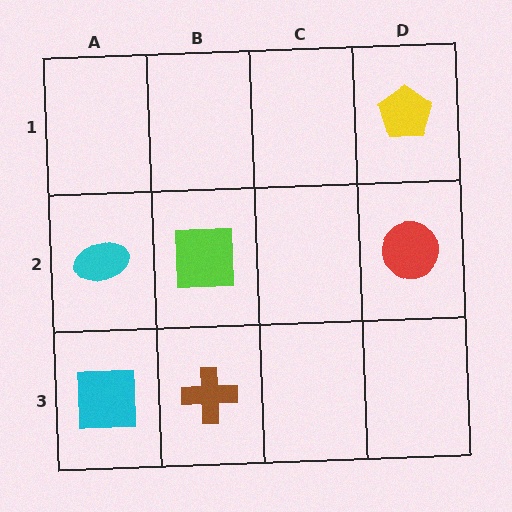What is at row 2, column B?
A lime square.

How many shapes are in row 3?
2 shapes.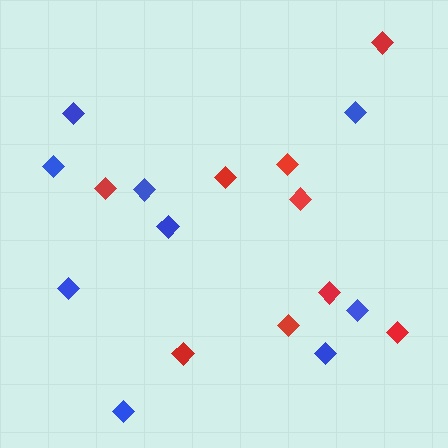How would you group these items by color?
There are 2 groups: one group of red diamonds (9) and one group of blue diamonds (9).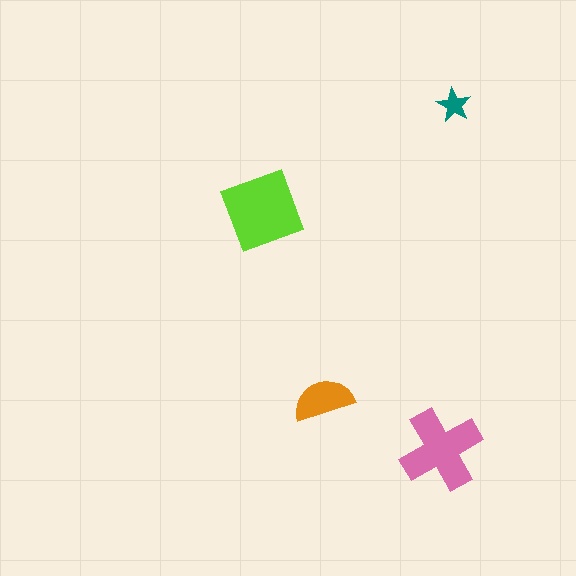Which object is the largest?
The lime diamond.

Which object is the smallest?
The teal star.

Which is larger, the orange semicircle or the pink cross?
The pink cross.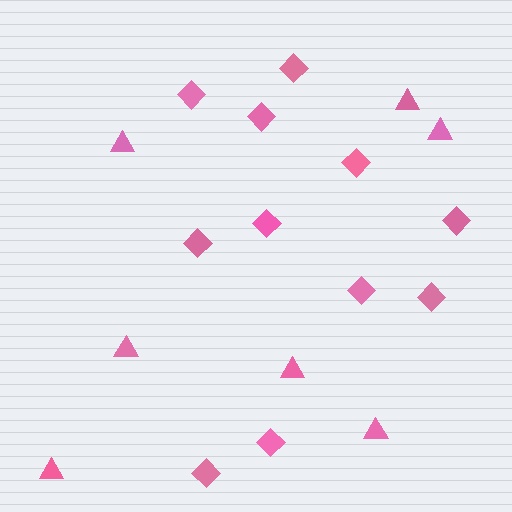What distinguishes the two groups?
There are 2 groups: one group of triangles (7) and one group of diamonds (11).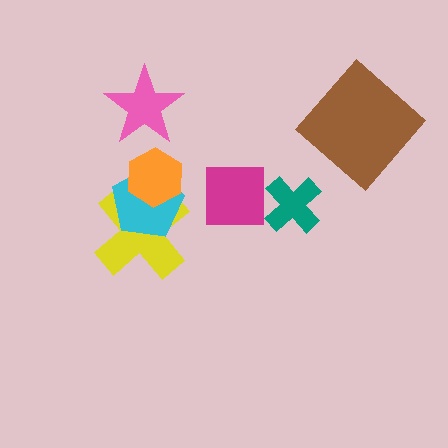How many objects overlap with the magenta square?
0 objects overlap with the magenta square.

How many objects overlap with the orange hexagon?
2 objects overlap with the orange hexagon.